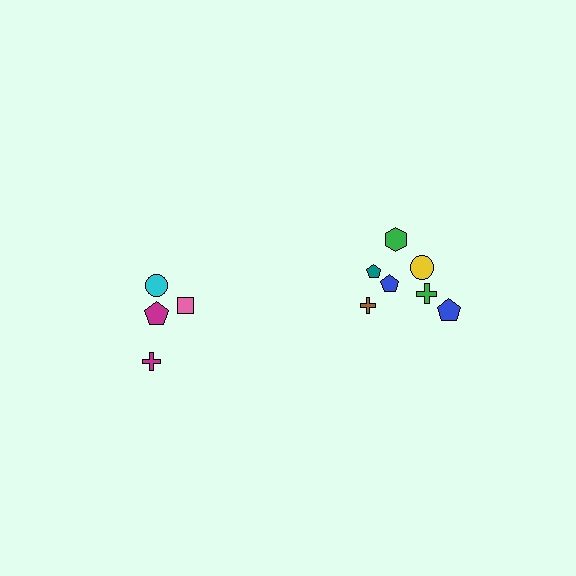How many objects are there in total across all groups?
There are 12 objects.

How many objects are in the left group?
There are 4 objects.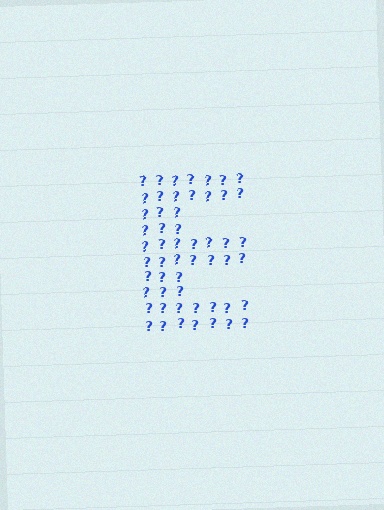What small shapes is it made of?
It is made of small question marks.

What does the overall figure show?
The overall figure shows the letter E.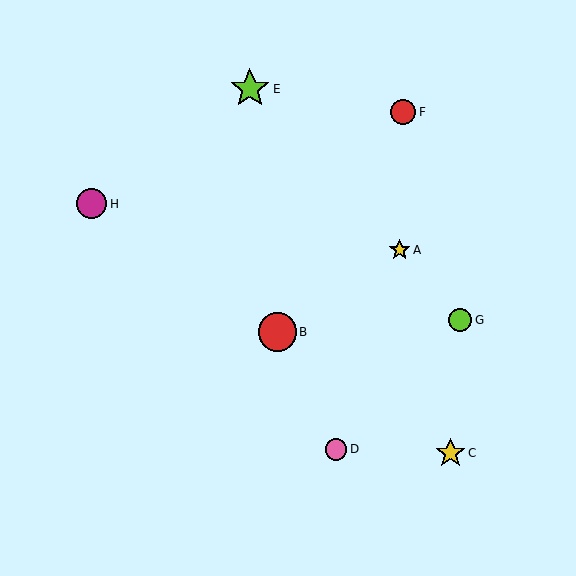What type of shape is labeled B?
Shape B is a red circle.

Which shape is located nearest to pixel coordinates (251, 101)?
The lime star (labeled E) at (250, 89) is nearest to that location.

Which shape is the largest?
The lime star (labeled E) is the largest.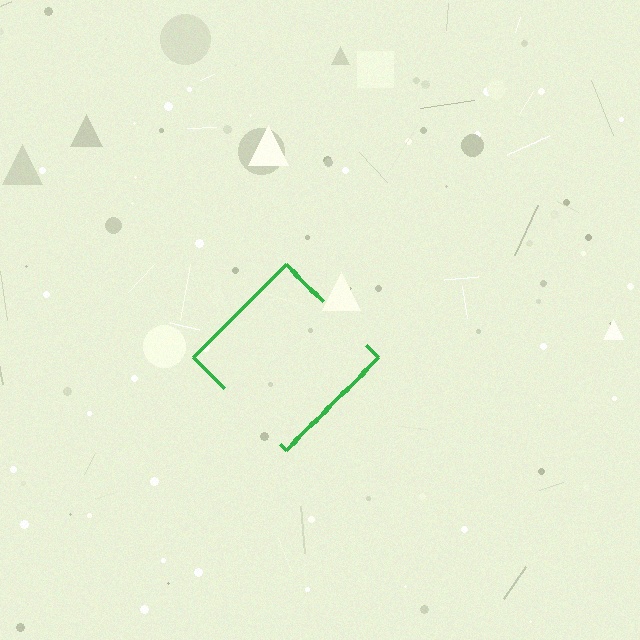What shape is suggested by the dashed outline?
The dashed outline suggests a diamond.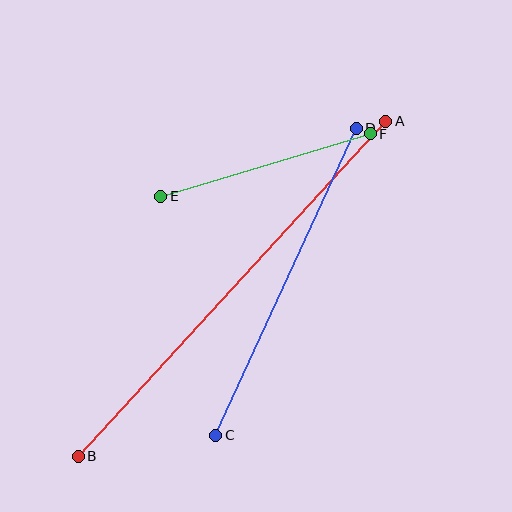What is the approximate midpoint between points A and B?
The midpoint is at approximately (232, 289) pixels.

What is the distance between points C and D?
The distance is approximately 338 pixels.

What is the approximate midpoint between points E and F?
The midpoint is at approximately (265, 165) pixels.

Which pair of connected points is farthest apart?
Points A and B are farthest apart.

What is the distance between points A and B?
The distance is approximately 455 pixels.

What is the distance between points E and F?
The distance is approximately 219 pixels.